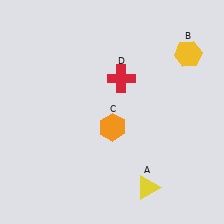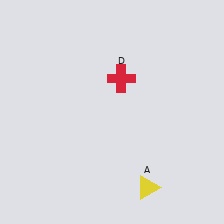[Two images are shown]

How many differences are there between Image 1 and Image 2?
There are 2 differences between the two images.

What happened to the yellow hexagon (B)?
The yellow hexagon (B) was removed in Image 2. It was in the top-right area of Image 1.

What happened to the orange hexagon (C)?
The orange hexagon (C) was removed in Image 2. It was in the bottom-right area of Image 1.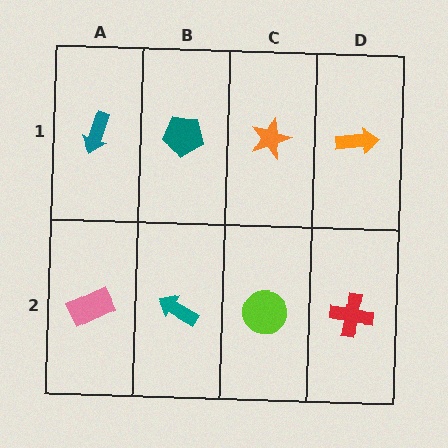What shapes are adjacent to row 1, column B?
A teal arrow (row 2, column B), a teal arrow (row 1, column A), an orange star (row 1, column C).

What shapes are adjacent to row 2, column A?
A teal arrow (row 1, column A), a teal arrow (row 2, column B).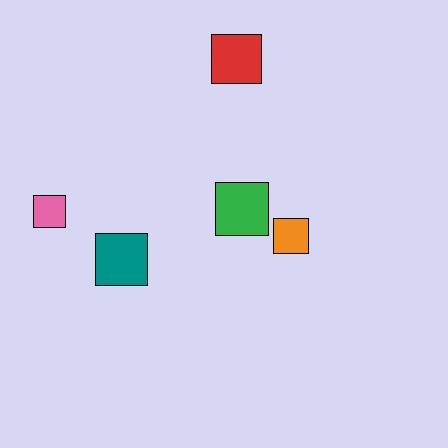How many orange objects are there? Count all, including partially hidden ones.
There is 1 orange object.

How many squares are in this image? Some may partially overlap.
There are 5 squares.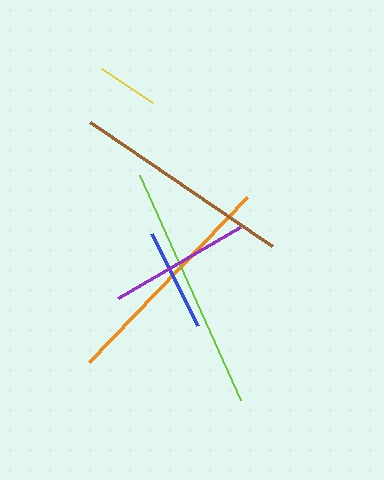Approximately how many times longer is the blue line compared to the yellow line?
The blue line is approximately 1.7 times the length of the yellow line.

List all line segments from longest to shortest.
From longest to shortest: lime, orange, brown, purple, blue, yellow.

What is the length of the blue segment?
The blue segment is approximately 103 pixels long.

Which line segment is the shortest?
The yellow line is the shortest at approximately 61 pixels.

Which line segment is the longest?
The lime line is the longest at approximately 247 pixels.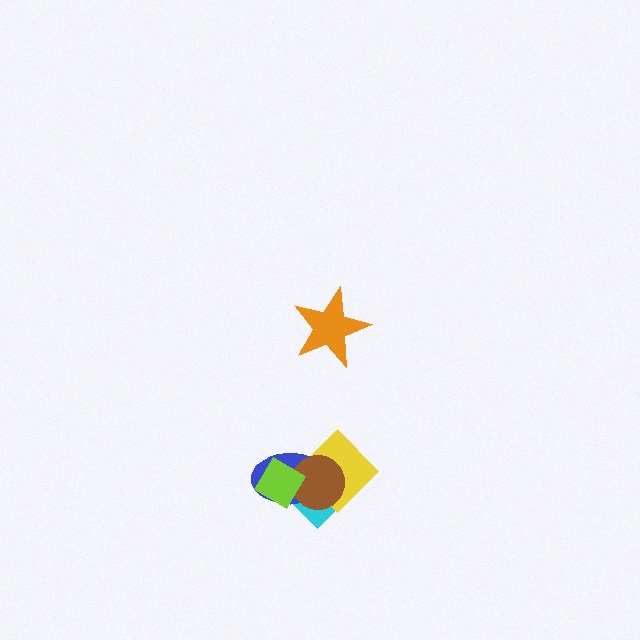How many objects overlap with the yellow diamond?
4 objects overlap with the yellow diamond.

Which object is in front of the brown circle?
The lime diamond is in front of the brown circle.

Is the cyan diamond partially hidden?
Yes, it is partially covered by another shape.